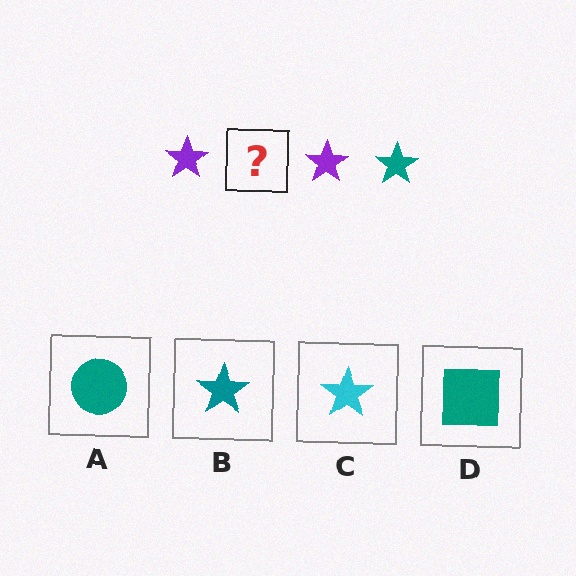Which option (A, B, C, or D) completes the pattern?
B.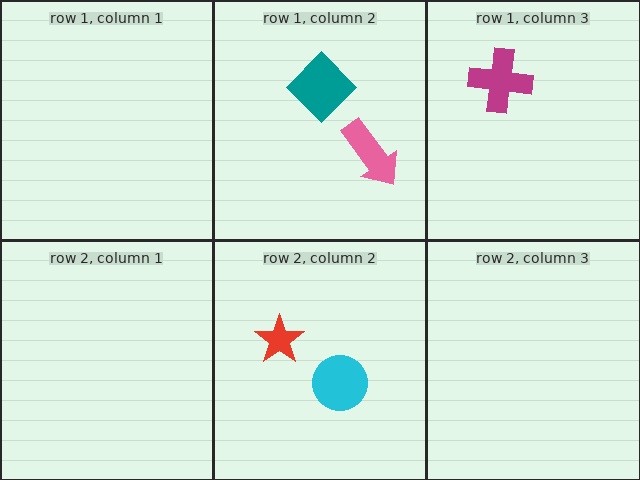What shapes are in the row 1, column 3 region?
The magenta cross.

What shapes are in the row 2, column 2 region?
The red star, the cyan circle.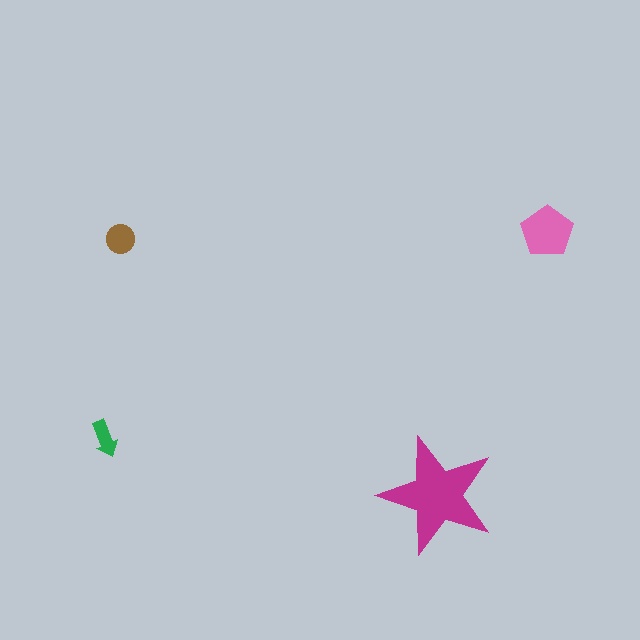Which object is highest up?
The pink pentagon is topmost.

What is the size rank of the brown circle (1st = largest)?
3rd.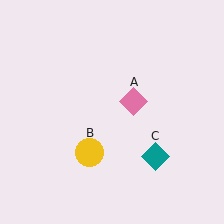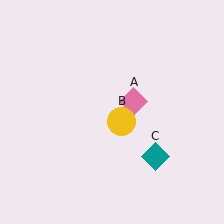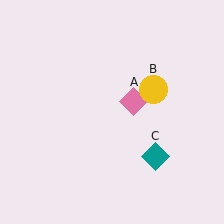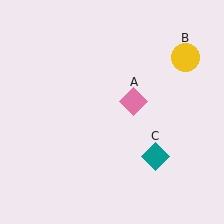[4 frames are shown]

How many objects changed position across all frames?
1 object changed position: yellow circle (object B).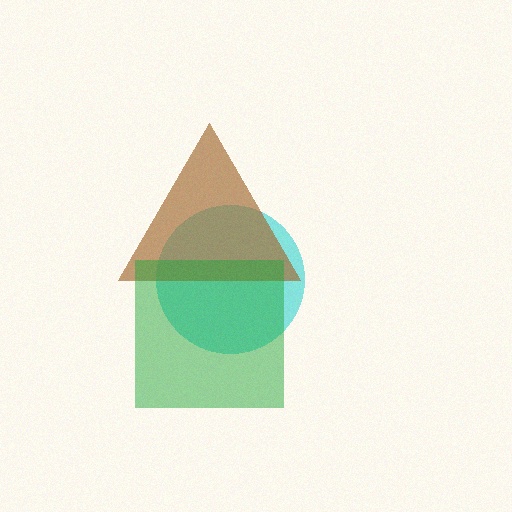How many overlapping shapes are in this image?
There are 3 overlapping shapes in the image.